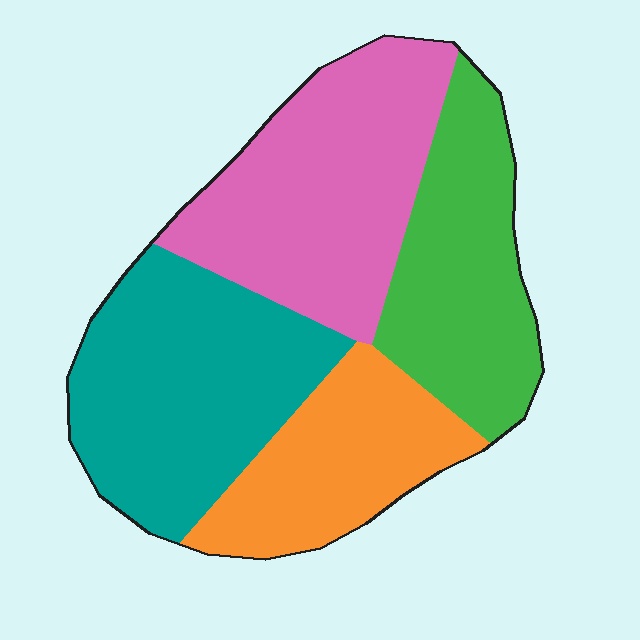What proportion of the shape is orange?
Orange covers 19% of the shape.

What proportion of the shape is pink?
Pink takes up between a sixth and a third of the shape.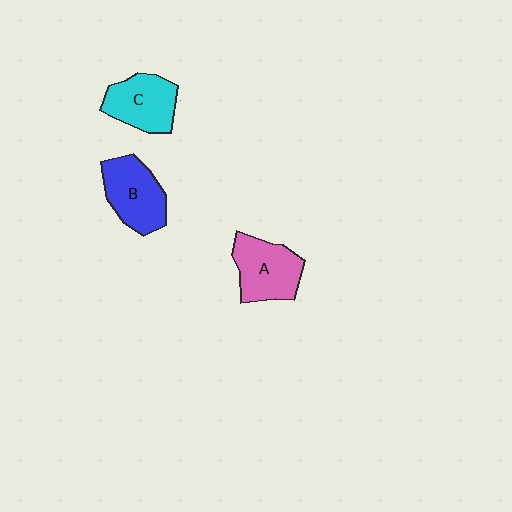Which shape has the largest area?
Shape A (pink).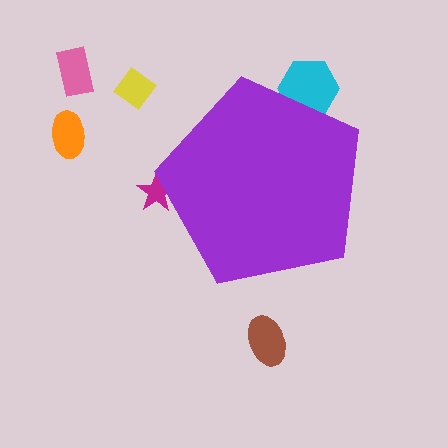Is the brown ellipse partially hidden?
No, the brown ellipse is fully visible.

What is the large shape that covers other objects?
A purple pentagon.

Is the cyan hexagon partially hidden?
Yes, the cyan hexagon is partially hidden behind the purple pentagon.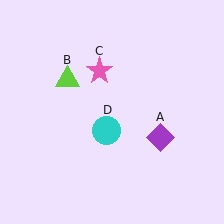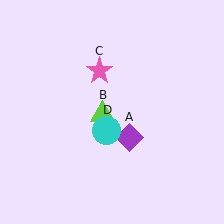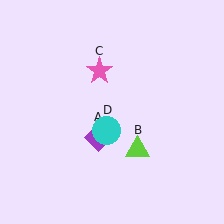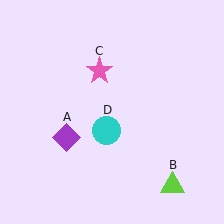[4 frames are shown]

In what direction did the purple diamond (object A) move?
The purple diamond (object A) moved left.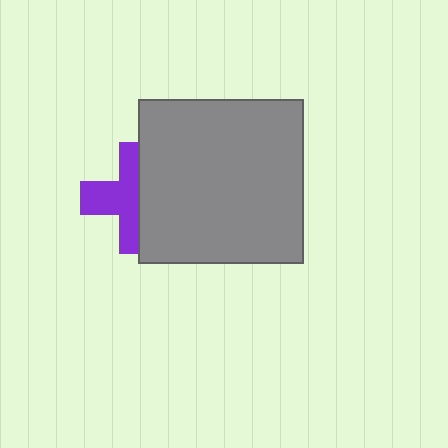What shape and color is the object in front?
The object in front is a gray square.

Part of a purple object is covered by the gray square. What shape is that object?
It is a cross.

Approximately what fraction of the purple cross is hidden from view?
Roughly 48% of the purple cross is hidden behind the gray square.